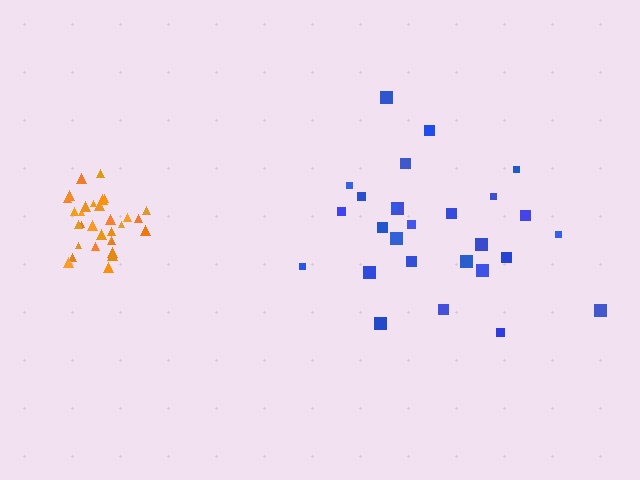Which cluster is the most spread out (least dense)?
Blue.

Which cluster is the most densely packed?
Orange.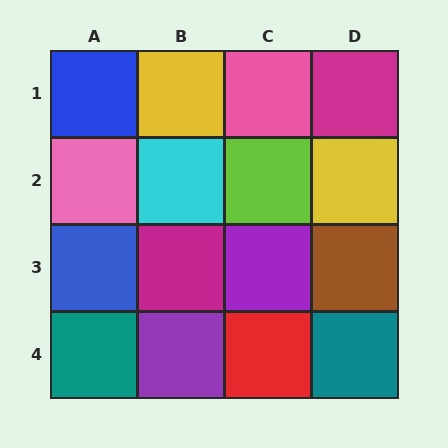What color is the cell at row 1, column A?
Blue.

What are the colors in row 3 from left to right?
Blue, magenta, purple, brown.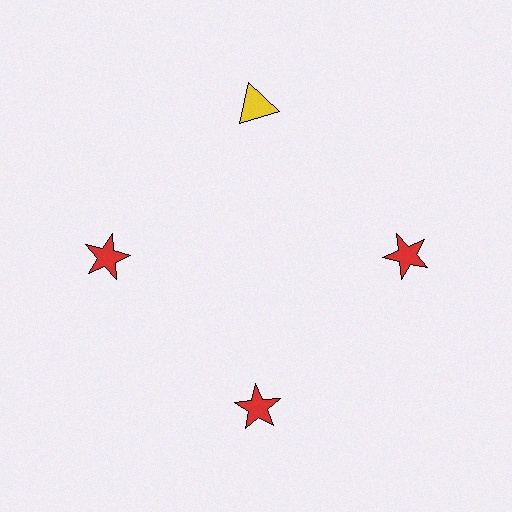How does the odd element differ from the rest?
It differs in both color (yellow instead of red) and shape (triangle instead of star).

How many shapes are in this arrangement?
There are 4 shapes arranged in a ring pattern.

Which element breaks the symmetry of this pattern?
The yellow triangle at roughly the 12 o'clock position breaks the symmetry. All other shapes are red stars.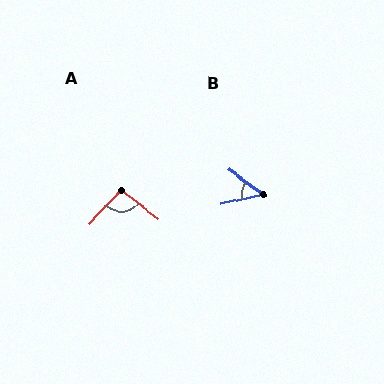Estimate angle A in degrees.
Approximately 95 degrees.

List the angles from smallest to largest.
B (49°), A (95°).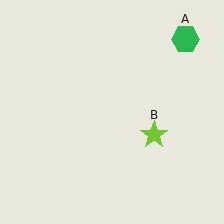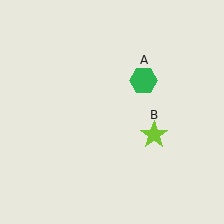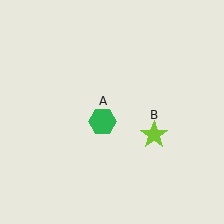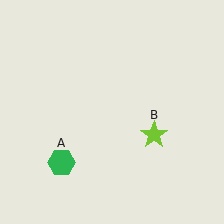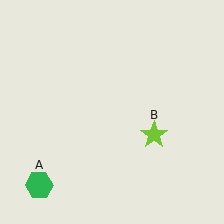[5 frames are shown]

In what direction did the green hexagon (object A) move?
The green hexagon (object A) moved down and to the left.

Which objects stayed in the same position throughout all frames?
Lime star (object B) remained stationary.